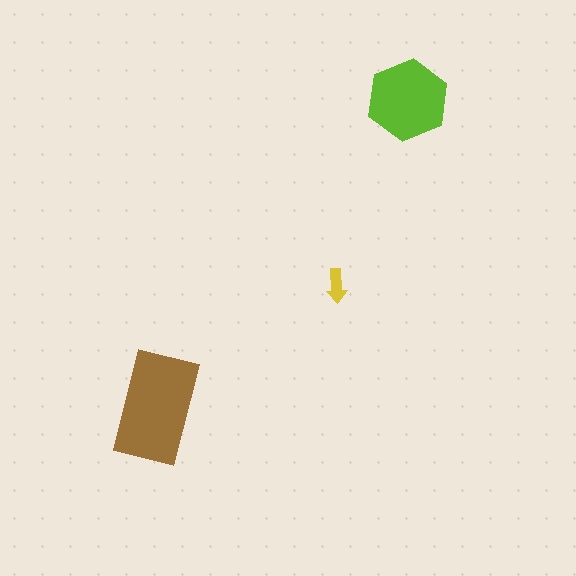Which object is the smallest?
The yellow arrow.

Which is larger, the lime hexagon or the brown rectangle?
The brown rectangle.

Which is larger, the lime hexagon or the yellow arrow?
The lime hexagon.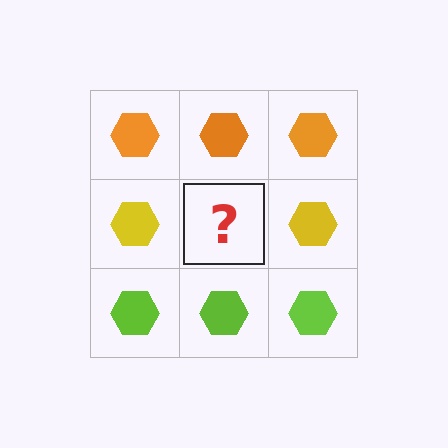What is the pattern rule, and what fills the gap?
The rule is that each row has a consistent color. The gap should be filled with a yellow hexagon.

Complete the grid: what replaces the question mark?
The question mark should be replaced with a yellow hexagon.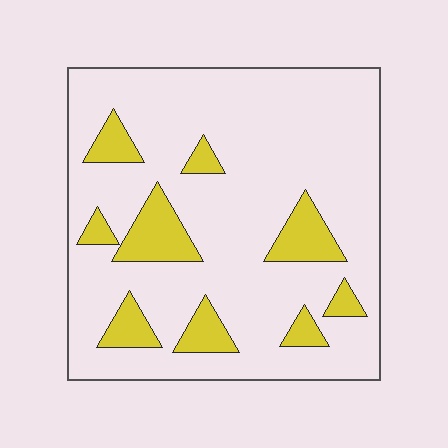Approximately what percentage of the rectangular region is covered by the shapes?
Approximately 15%.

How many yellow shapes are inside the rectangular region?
9.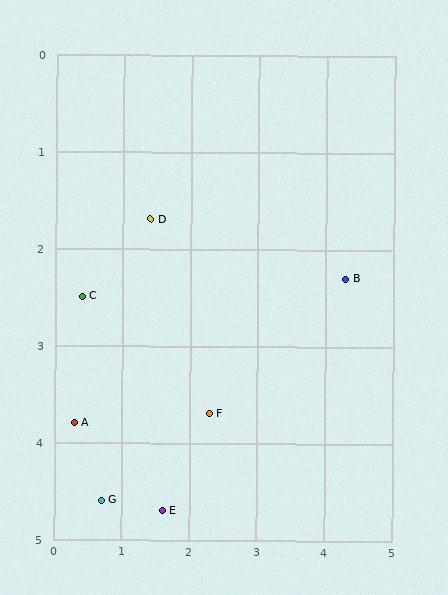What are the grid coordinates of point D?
Point D is at approximately (1.4, 1.7).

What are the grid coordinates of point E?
Point E is at approximately (1.6, 4.7).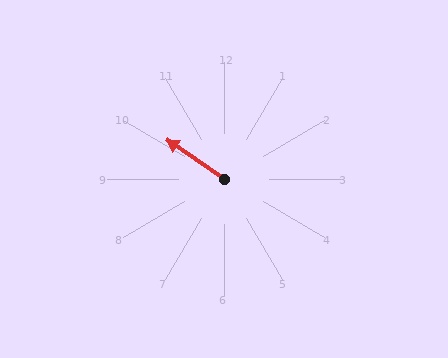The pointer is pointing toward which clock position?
Roughly 10 o'clock.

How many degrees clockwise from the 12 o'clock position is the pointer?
Approximately 305 degrees.